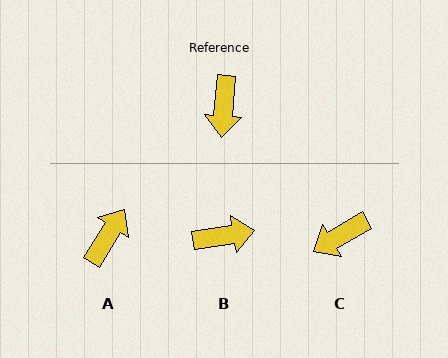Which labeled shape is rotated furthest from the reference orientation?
A, about 152 degrees away.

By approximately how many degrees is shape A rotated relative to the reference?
Approximately 152 degrees counter-clockwise.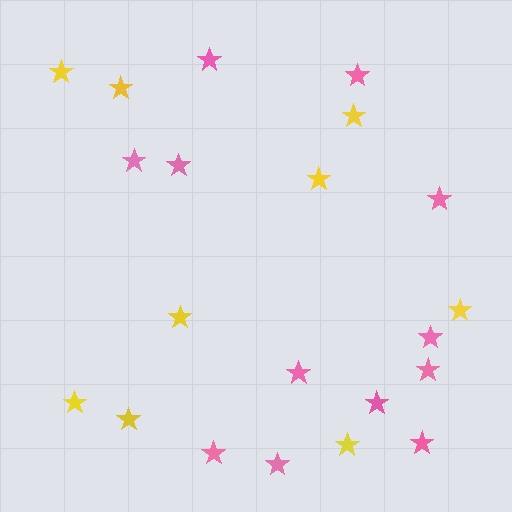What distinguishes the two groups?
There are 2 groups: one group of yellow stars (9) and one group of pink stars (12).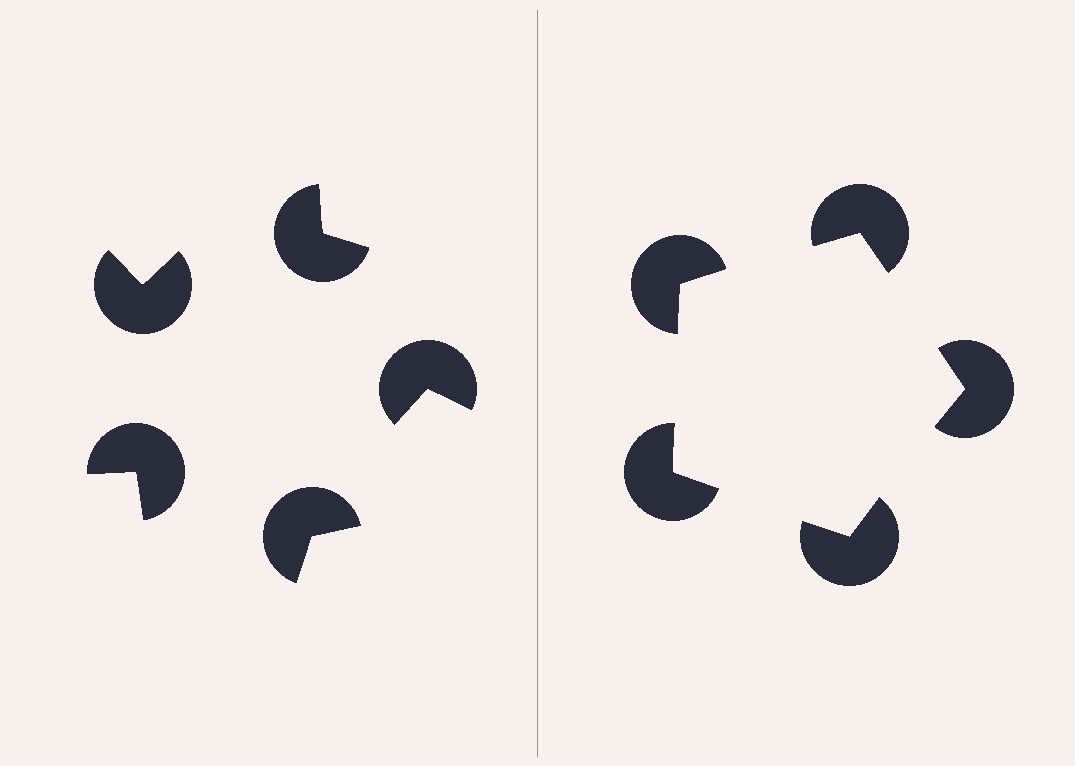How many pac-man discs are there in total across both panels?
10 — 5 on each side.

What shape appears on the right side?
An illusory pentagon.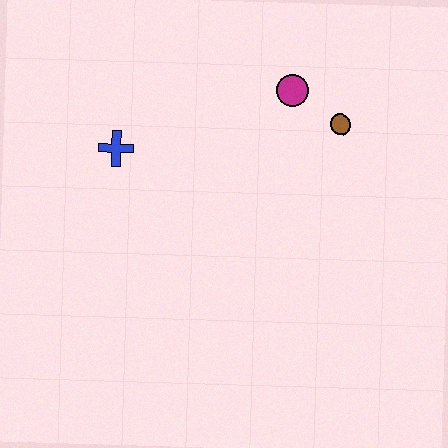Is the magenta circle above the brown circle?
Yes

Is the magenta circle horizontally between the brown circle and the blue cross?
Yes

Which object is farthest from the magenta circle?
The blue cross is farthest from the magenta circle.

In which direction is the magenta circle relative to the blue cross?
The magenta circle is to the right of the blue cross.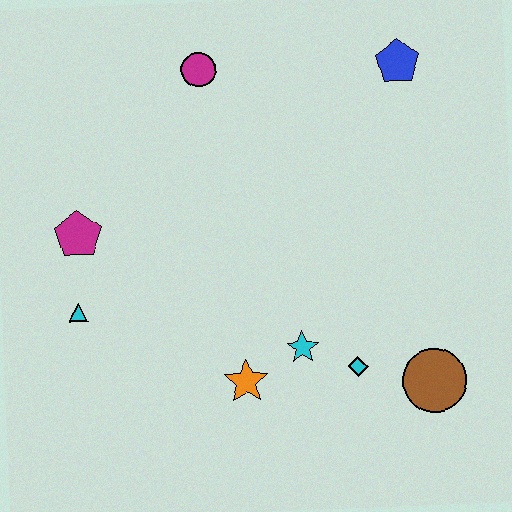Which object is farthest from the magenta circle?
The brown circle is farthest from the magenta circle.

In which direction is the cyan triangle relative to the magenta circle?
The cyan triangle is below the magenta circle.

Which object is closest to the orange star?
The cyan star is closest to the orange star.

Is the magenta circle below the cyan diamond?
No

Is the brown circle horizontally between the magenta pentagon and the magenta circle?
No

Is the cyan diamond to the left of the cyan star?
No